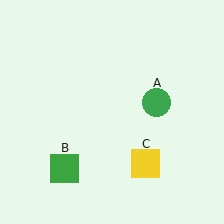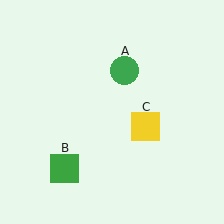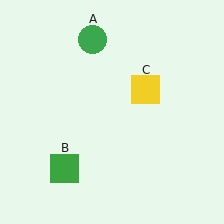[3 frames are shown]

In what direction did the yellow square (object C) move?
The yellow square (object C) moved up.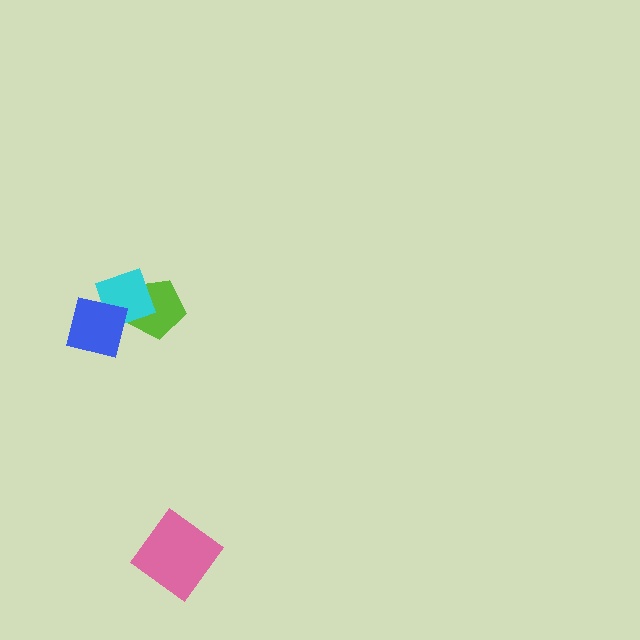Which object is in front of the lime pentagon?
The cyan diamond is in front of the lime pentagon.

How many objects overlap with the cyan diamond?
2 objects overlap with the cyan diamond.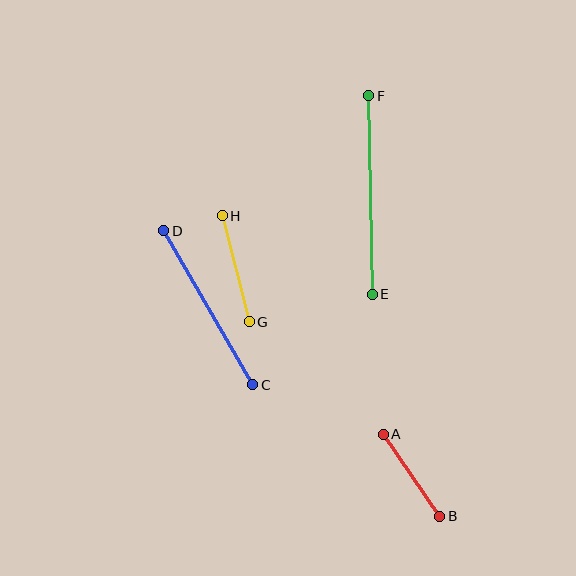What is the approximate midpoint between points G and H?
The midpoint is at approximately (236, 269) pixels.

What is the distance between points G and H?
The distance is approximately 109 pixels.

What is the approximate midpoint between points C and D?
The midpoint is at approximately (208, 308) pixels.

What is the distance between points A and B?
The distance is approximately 99 pixels.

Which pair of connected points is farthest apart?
Points E and F are farthest apart.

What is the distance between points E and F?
The distance is approximately 199 pixels.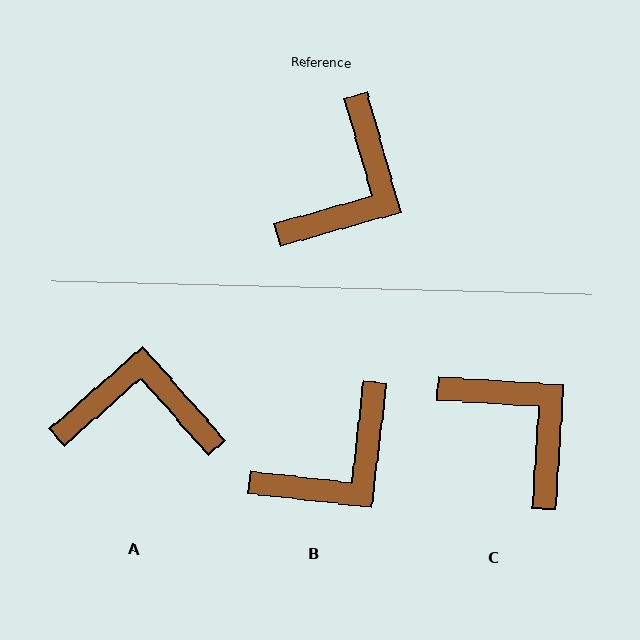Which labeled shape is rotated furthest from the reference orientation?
A, about 116 degrees away.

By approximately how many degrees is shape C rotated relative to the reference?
Approximately 71 degrees counter-clockwise.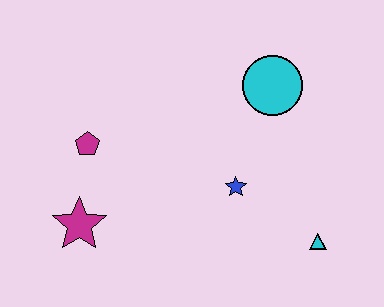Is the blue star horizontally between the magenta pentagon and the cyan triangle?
Yes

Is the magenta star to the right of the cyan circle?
No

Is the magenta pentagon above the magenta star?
Yes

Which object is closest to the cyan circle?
The blue star is closest to the cyan circle.